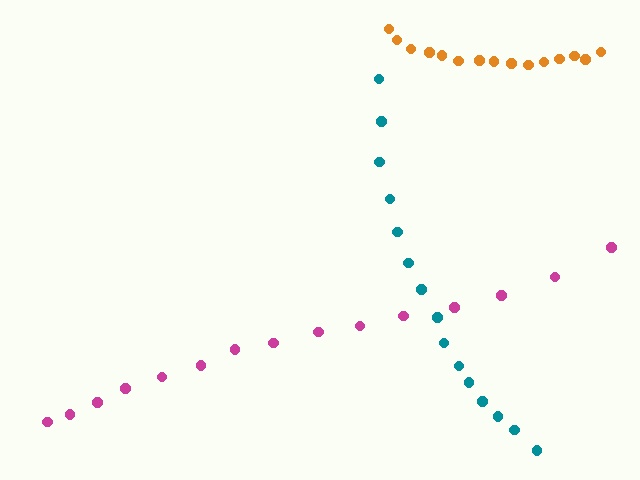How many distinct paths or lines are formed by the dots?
There are 3 distinct paths.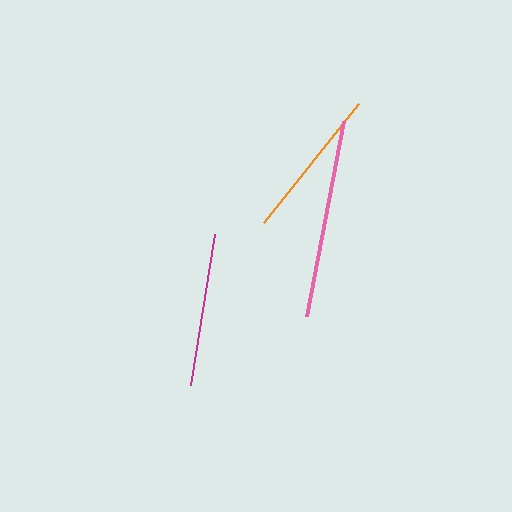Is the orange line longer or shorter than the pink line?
The pink line is longer than the orange line.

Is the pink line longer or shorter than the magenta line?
The pink line is longer than the magenta line.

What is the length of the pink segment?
The pink segment is approximately 198 pixels long.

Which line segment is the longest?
The pink line is the longest at approximately 198 pixels.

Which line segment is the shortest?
The orange line is the shortest at approximately 152 pixels.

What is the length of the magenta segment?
The magenta segment is approximately 153 pixels long.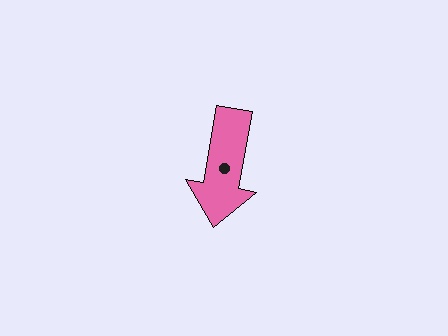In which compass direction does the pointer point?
South.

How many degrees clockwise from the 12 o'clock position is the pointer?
Approximately 190 degrees.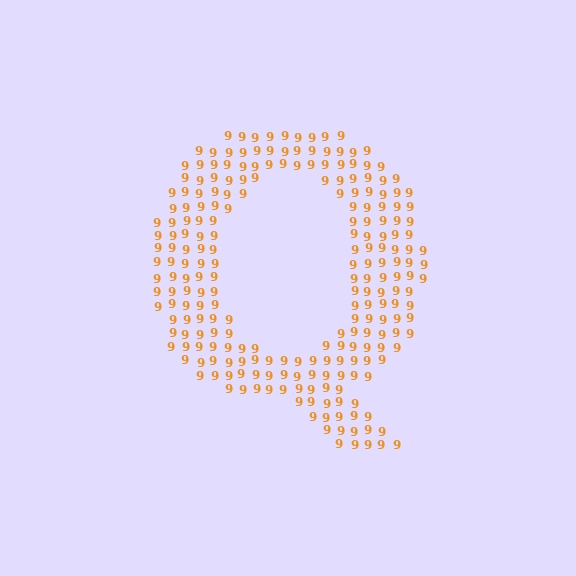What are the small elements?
The small elements are digit 9's.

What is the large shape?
The large shape is the letter Q.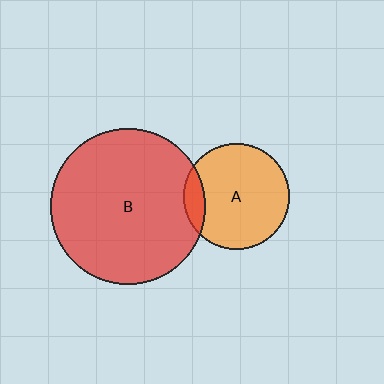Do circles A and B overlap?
Yes.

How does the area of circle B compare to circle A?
Approximately 2.2 times.